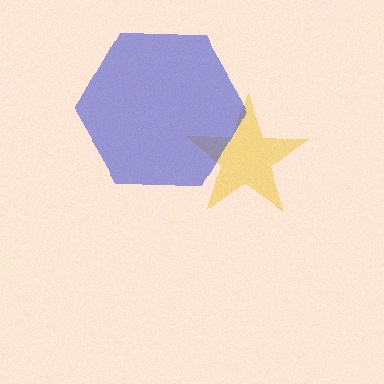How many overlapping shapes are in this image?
There are 2 overlapping shapes in the image.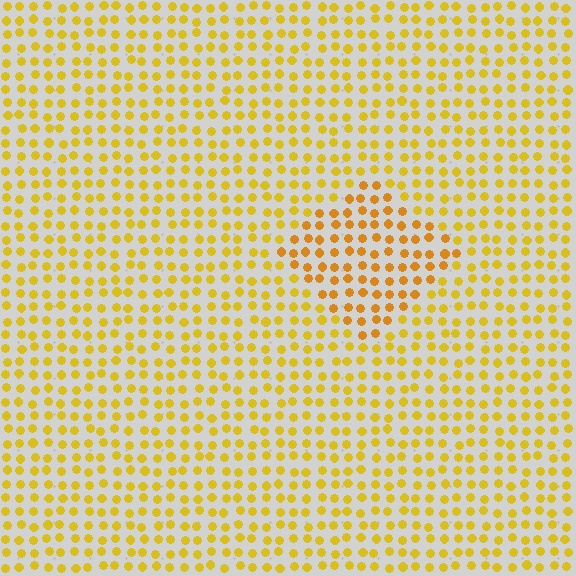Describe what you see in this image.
The image is filled with small yellow elements in a uniform arrangement. A diamond-shaped region is visible where the elements are tinted to a slightly different hue, forming a subtle color boundary.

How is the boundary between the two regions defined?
The boundary is defined purely by a slight shift in hue (about 18 degrees). Spacing, size, and orientation are identical on both sides.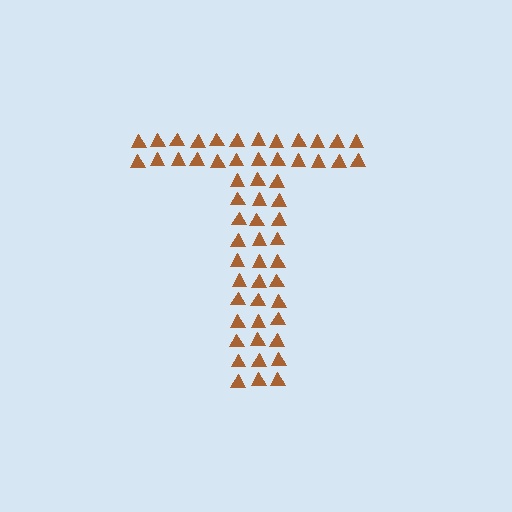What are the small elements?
The small elements are triangles.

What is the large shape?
The large shape is the letter T.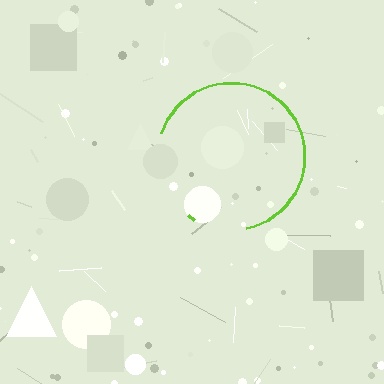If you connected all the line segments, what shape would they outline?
They would outline a circle.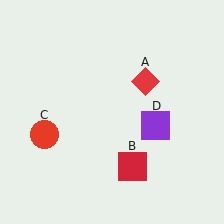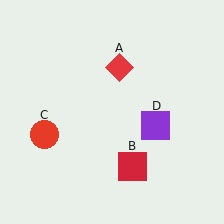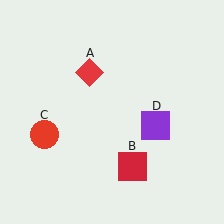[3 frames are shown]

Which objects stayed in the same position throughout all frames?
Red square (object B) and red circle (object C) and purple square (object D) remained stationary.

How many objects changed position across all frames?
1 object changed position: red diamond (object A).